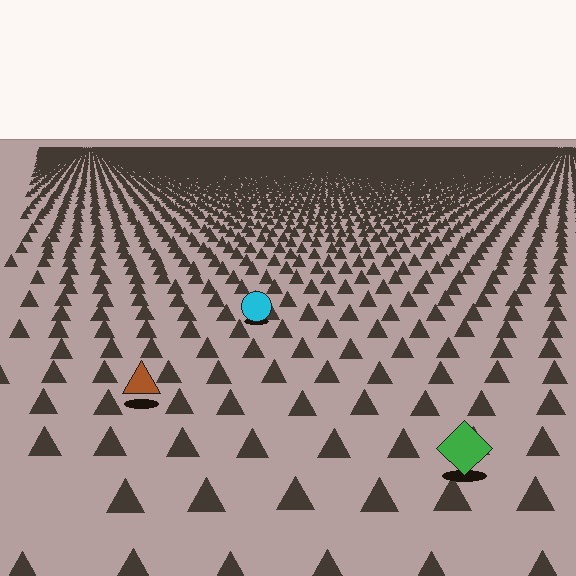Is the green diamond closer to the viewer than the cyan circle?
Yes. The green diamond is closer — you can tell from the texture gradient: the ground texture is coarser near it.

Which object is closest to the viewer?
The green diamond is closest. The texture marks near it are larger and more spread out.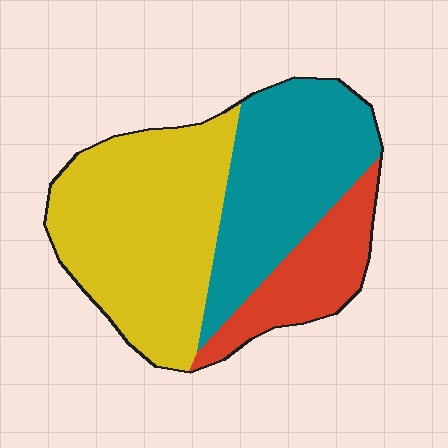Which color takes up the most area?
Yellow, at roughly 45%.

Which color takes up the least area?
Red, at roughly 20%.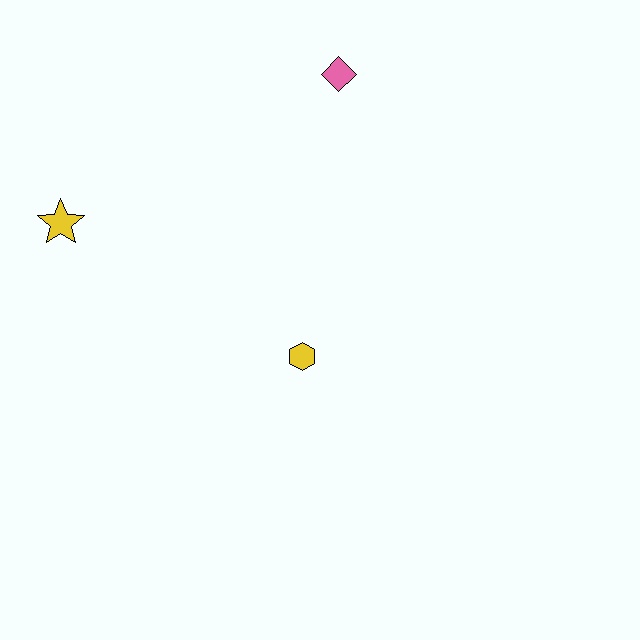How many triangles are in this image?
There are no triangles.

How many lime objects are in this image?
There are no lime objects.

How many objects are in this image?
There are 3 objects.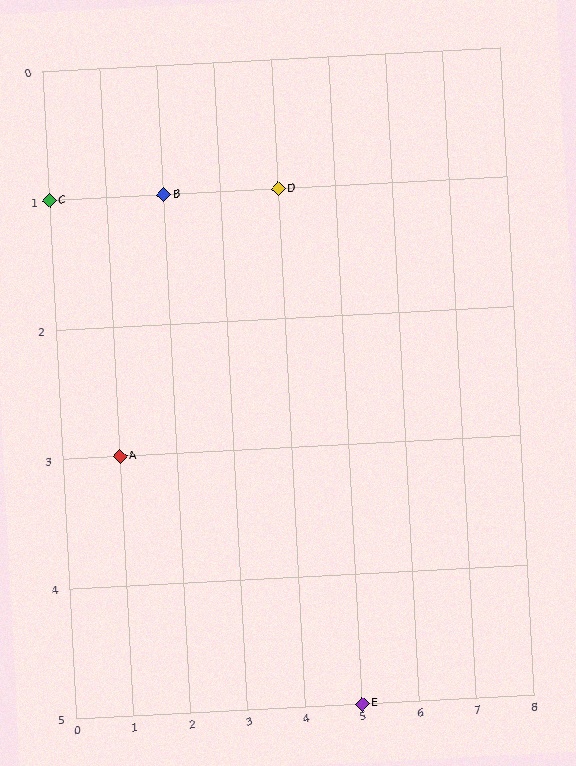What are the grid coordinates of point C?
Point C is at grid coordinates (0, 1).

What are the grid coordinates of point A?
Point A is at grid coordinates (1, 3).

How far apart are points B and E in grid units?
Points B and E are 3 columns and 4 rows apart (about 5.0 grid units diagonally).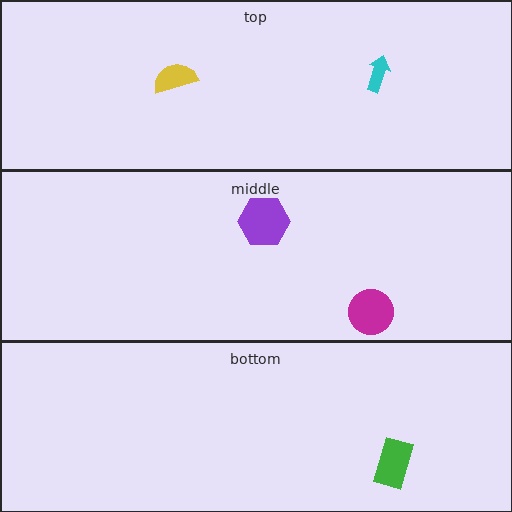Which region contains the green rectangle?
The bottom region.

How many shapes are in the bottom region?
1.